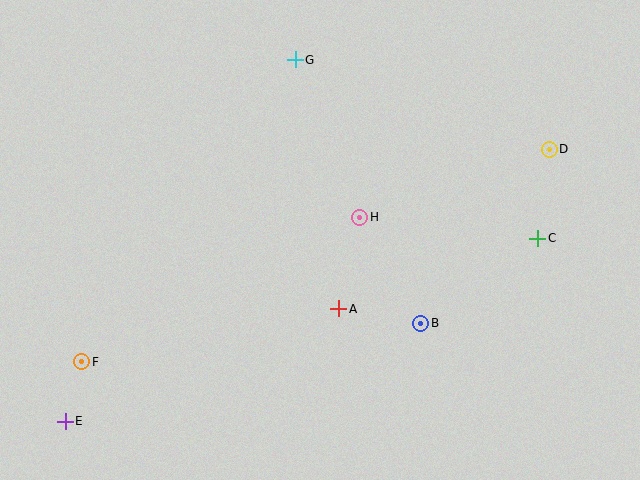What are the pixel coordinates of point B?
Point B is at (421, 323).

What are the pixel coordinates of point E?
Point E is at (65, 421).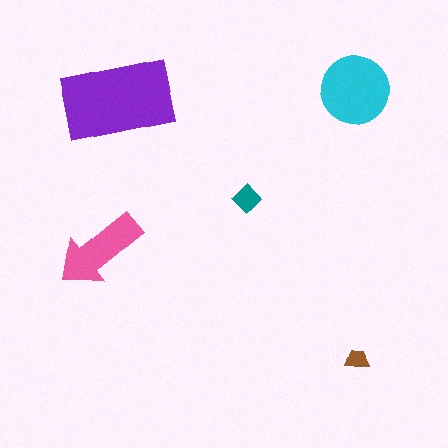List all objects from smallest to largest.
The brown trapezoid, the teal diamond, the pink arrow, the cyan circle, the purple rectangle.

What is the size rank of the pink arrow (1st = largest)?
3rd.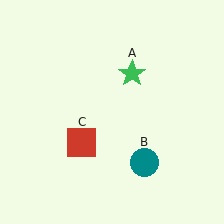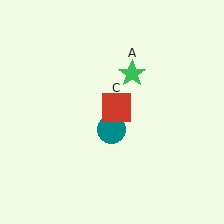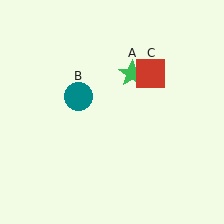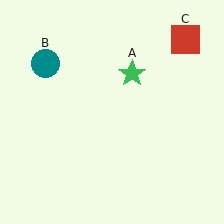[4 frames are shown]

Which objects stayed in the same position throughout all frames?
Green star (object A) remained stationary.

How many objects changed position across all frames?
2 objects changed position: teal circle (object B), red square (object C).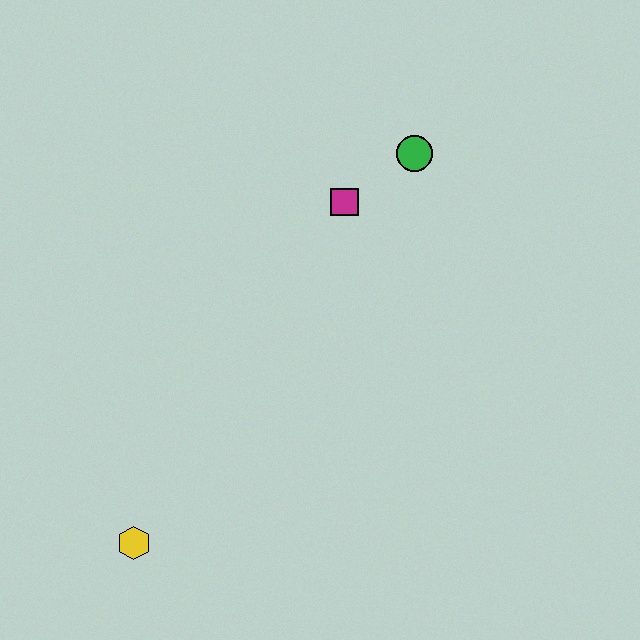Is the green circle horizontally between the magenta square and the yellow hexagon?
No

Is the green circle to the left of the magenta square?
No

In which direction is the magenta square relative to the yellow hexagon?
The magenta square is above the yellow hexagon.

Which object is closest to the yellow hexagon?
The magenta square is closest to the yellow hexagon.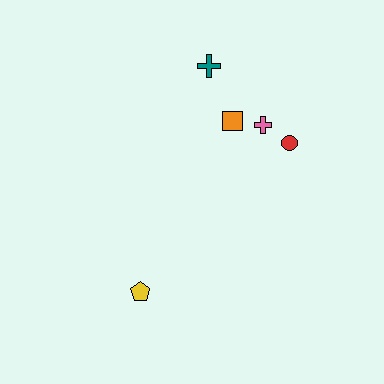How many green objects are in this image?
There are no green objects.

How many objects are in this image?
There are 5 objects.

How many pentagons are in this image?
There is 1 pentagon.